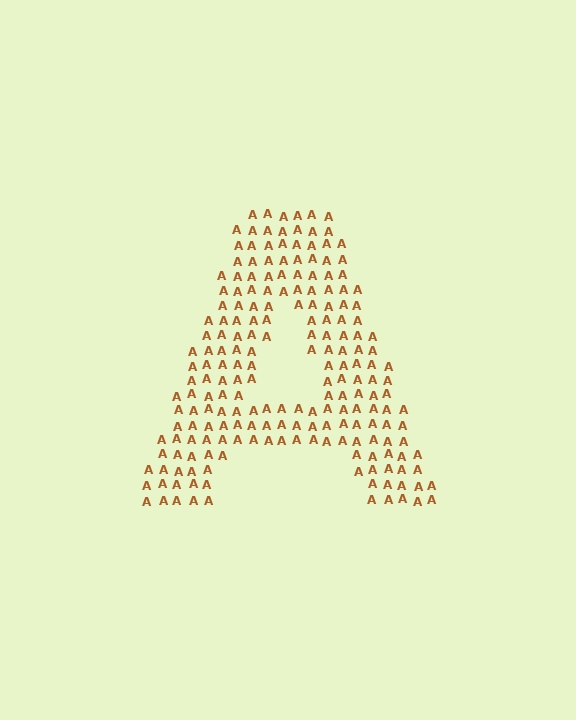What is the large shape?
The large shape is the letter A.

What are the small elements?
The small elements are letter A's.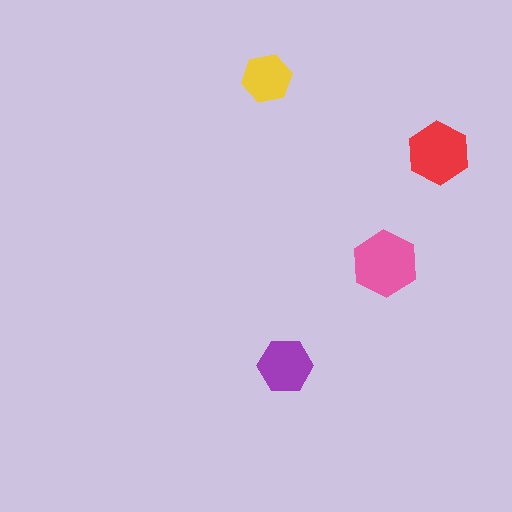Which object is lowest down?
The purple hexagon is bottommost.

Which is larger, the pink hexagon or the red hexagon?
The pink one.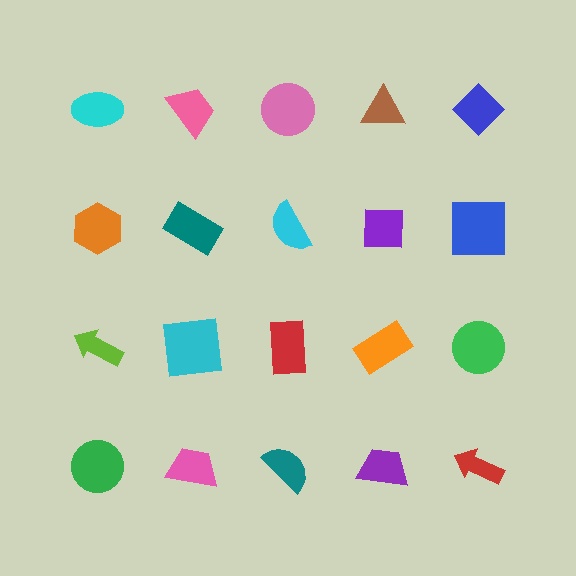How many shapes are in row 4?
5 shapes.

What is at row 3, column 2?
A cyan square.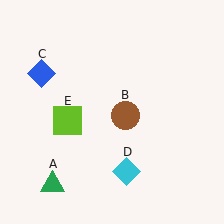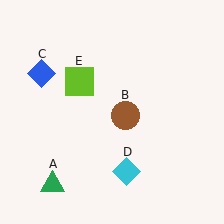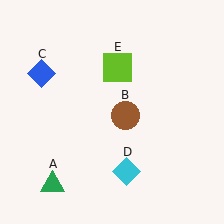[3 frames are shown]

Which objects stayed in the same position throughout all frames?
Green triangle (object A) and brown circle (object B) and blue diamond (object C) and cyan diamond (object D) remained stationary.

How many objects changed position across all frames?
1 object changed position: lime square (object E).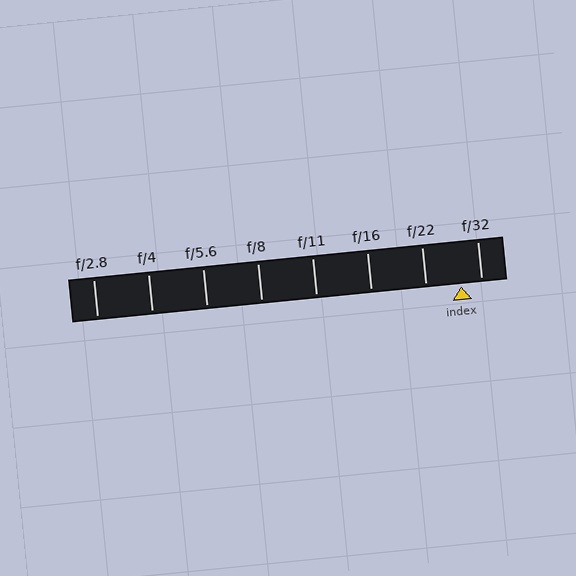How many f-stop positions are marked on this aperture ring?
There are 8 f-stop positions marked.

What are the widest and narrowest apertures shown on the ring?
The widest aperture shown is f/2.8 and the narrowest is f/32.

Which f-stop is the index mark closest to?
The index mark is closest to f/32.